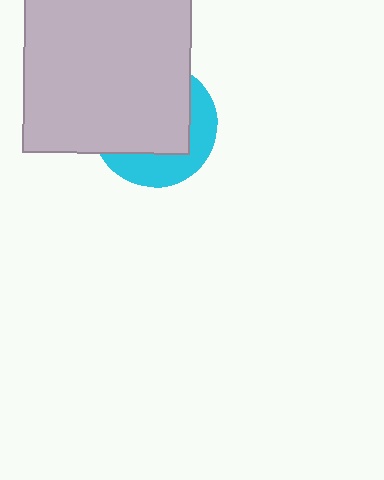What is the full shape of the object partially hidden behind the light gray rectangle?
The partially hidden object is a cyan circle.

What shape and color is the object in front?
The object in front is a light gray rectangle.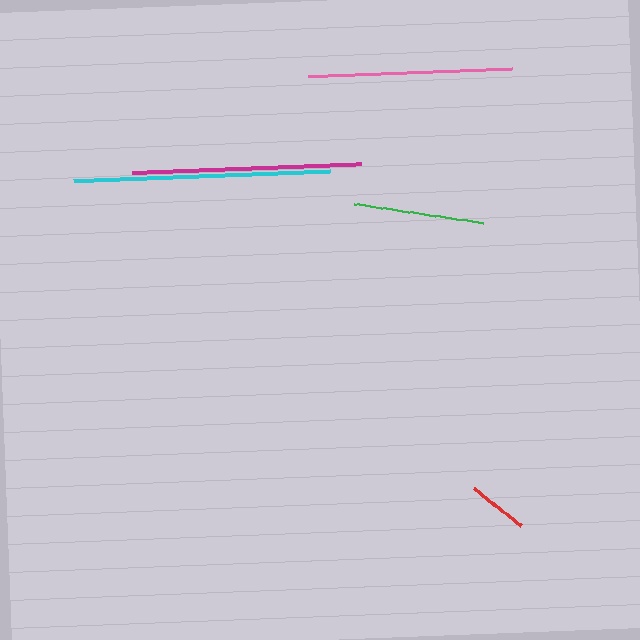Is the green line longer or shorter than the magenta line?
The magenta line is longer than the green line.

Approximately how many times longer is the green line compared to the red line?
The green line is approximately 2.2 times the length of the red line.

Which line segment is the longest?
The cyan line is the longest at approximately 257 pixels.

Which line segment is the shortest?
The red line is the shortest at approximately 60 pixels.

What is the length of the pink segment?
The pink segment is approximately 204 pixels long.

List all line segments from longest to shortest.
From longest to shortest: cyan, magenta, pink, green, red.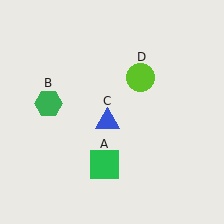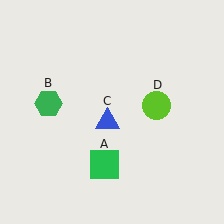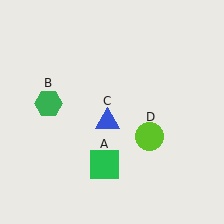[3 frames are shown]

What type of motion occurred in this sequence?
The lime circle (object D) rotated clockwise around the center of the scene.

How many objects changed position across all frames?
1 object changed position: lime circle (object D).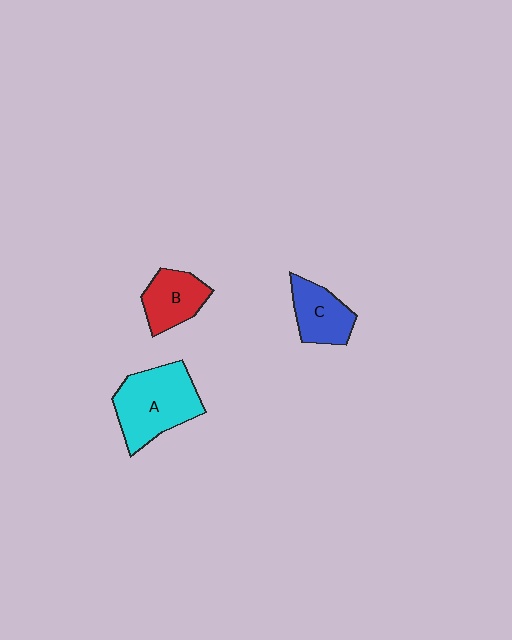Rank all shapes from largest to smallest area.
From largest to smallest: A (cyan), C (blue), B (red).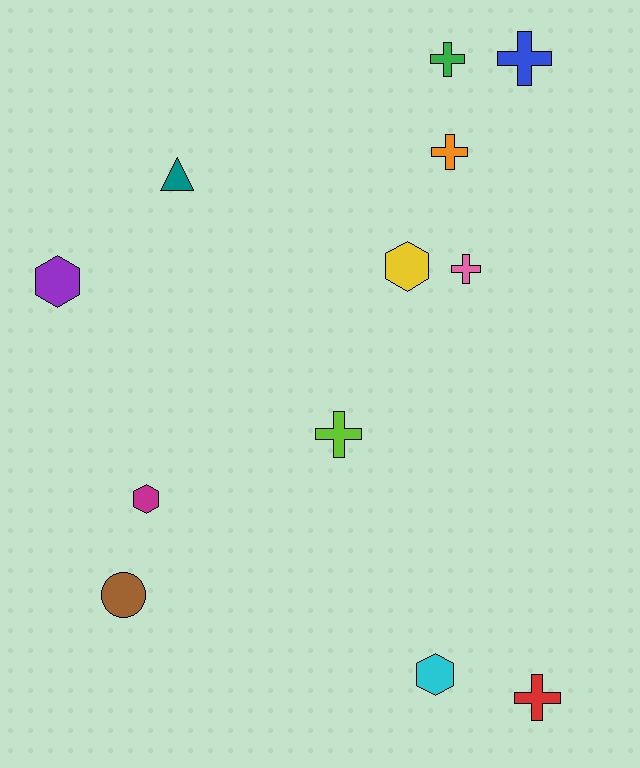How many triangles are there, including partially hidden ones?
There is 1 triangle.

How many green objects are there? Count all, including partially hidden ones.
There is 1 green object.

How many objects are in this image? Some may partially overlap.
There are 12 objects.